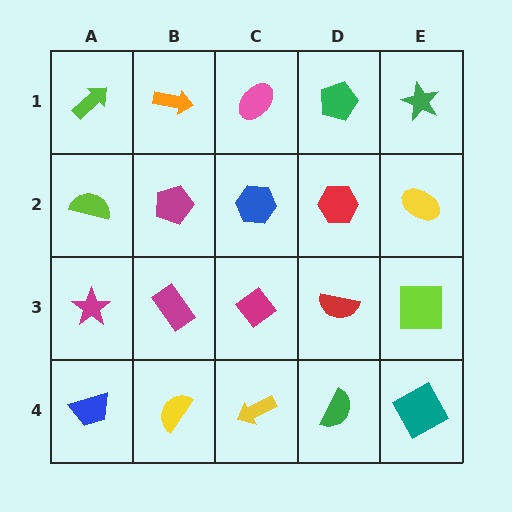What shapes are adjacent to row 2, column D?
A green pentagon (row 1, column D), a red semicircle (row 3, column D), a blue hexagon (row 2, column C), a yellow ellipse (row 2, column E).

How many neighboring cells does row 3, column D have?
4.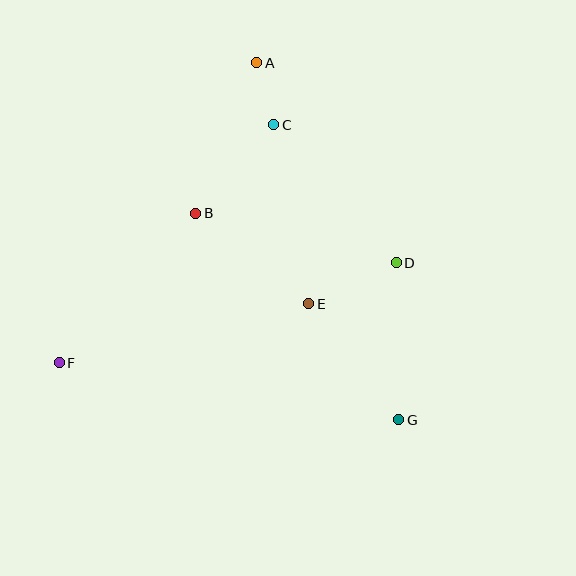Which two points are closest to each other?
Points A and C are closest to each other.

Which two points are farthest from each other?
Points A and G are farthest from each other.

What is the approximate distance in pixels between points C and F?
The distance between C and F is approximately 321 pixels.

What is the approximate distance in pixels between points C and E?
The distance between C and E is approximately 183 pixels.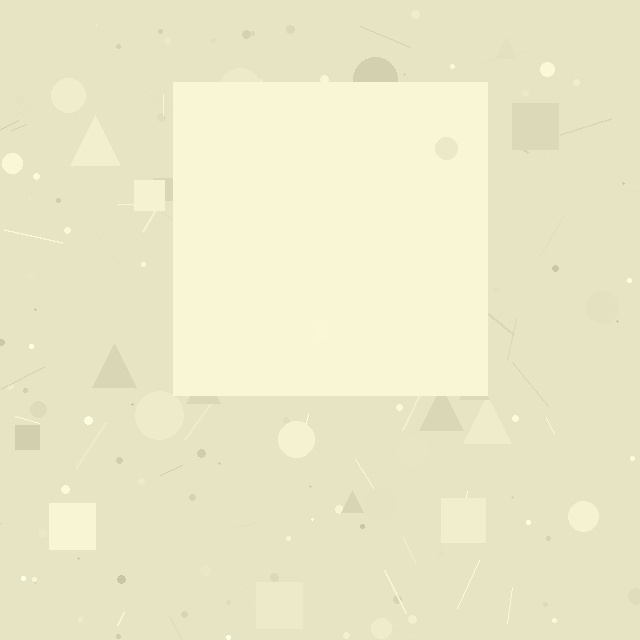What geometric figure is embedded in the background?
A square is embedded in the background.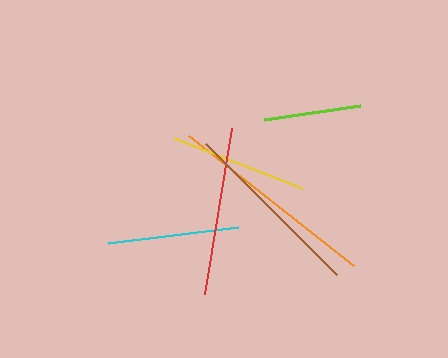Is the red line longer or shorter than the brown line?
The brown line is longer than the red line.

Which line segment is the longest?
The orange line is the longest at approximately 211 pixels.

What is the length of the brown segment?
The brown segment is approximately 186 pixels long.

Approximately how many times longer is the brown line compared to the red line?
The brown line is approximately 1.1 times the length of the red line.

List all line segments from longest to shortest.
From longest to shortest: orange, brown, red, yellow, cyan, lime.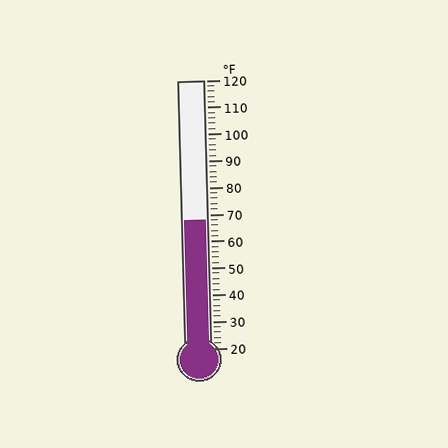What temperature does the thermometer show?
The thermometer shows approximately 68°F.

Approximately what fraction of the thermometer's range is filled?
The thermometer is filled to approximately 50% of its range.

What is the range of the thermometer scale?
The thermometer scale ranges from 20°F to 120°F.